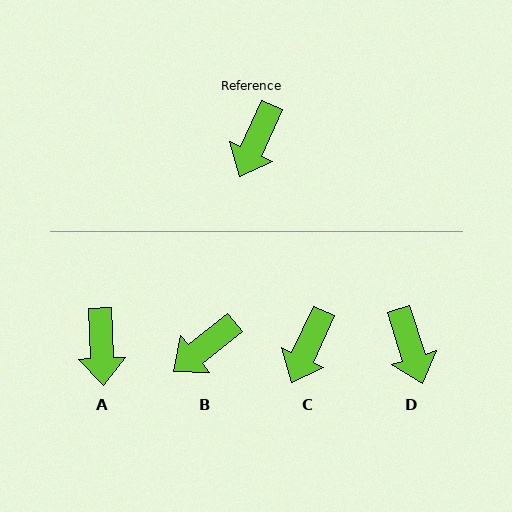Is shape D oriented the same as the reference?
No, it is off by about 42 degrees.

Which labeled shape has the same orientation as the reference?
C.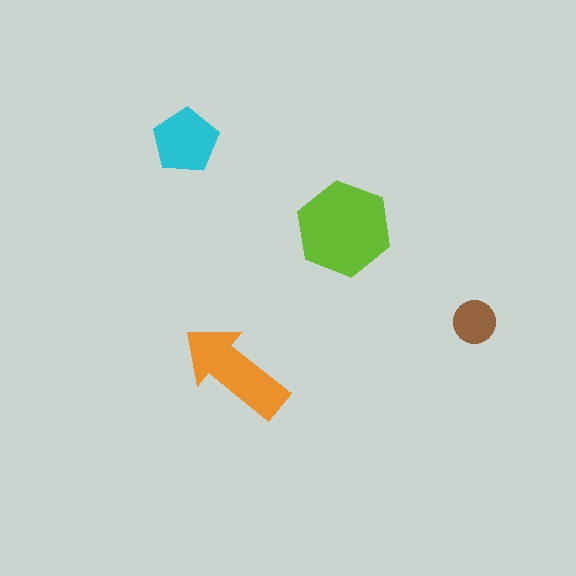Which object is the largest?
The lime hexagon.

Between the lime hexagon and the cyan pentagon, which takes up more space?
The lime hexagon.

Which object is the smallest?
The brown circle.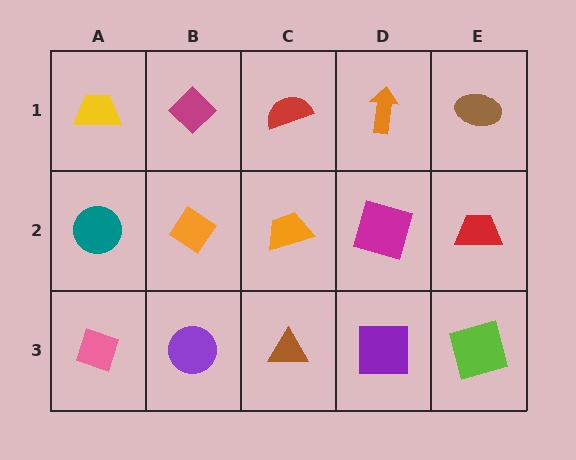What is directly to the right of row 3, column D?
A lime square.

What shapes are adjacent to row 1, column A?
A teal circle (row 2, column A), a magenta diamond (row 1, column B).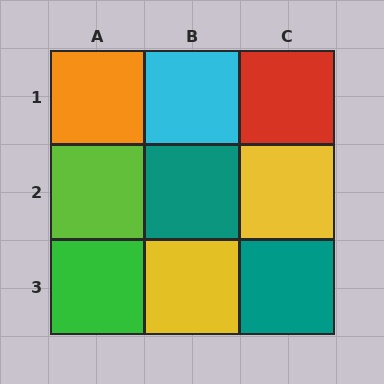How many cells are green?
1 cell is green.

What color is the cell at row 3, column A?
Green.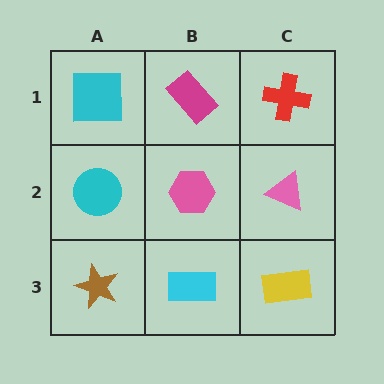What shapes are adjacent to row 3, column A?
A cyan circle (row 2, column A), a cyan rectangle (row 3, column B).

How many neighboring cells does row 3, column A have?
2.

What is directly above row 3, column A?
A cyan circle.